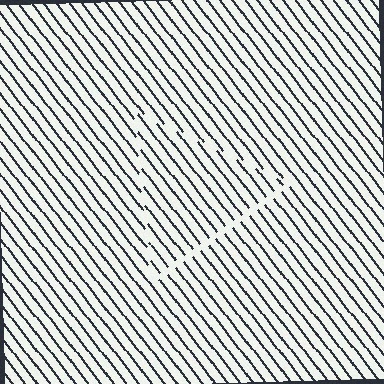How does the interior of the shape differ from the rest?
The interior of the shape contains the same grating, shifted by half a period — the contour is defined by the phase discontinuity where line-ends from the inner and outer gratings abut.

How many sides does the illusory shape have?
3 sides — the line-ends trace a triangle.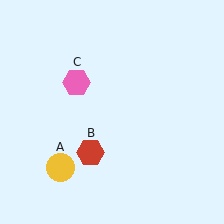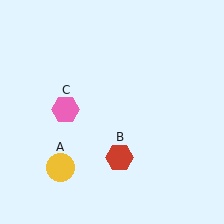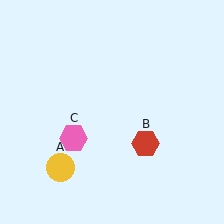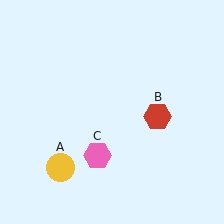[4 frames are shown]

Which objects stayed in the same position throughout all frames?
Yellow circle (object A) remained stationary.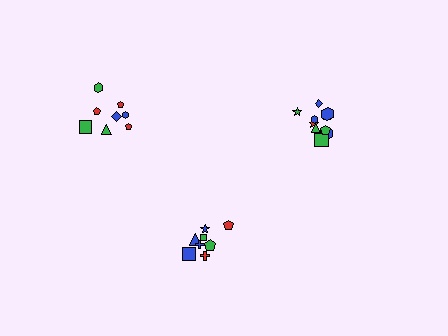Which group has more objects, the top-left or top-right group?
The top-right group.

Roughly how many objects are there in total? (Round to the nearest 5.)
Roughly 25 objects in total.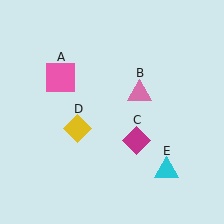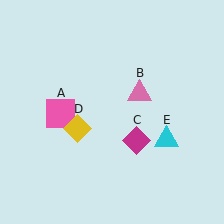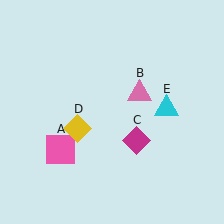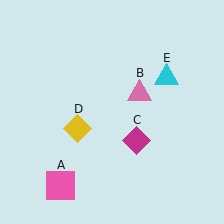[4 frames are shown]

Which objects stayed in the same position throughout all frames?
Pink triangle (object B) and magenta diamond (object C) and yellow diamond (object D) remained stationary.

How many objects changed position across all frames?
2 objects changed position: pink square (object A), cyan triangle (object E).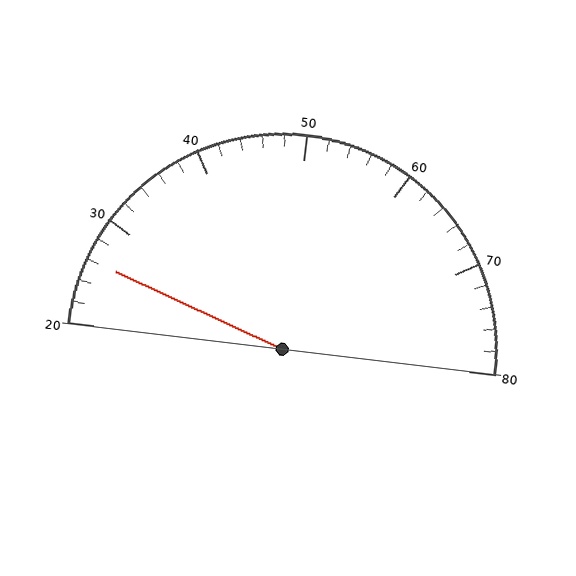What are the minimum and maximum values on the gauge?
The gauge ranges from 20 to 80.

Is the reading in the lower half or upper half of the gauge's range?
The reading is in the lower half of the range (20 to 80).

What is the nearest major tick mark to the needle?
The nearest major tick mark is 30.